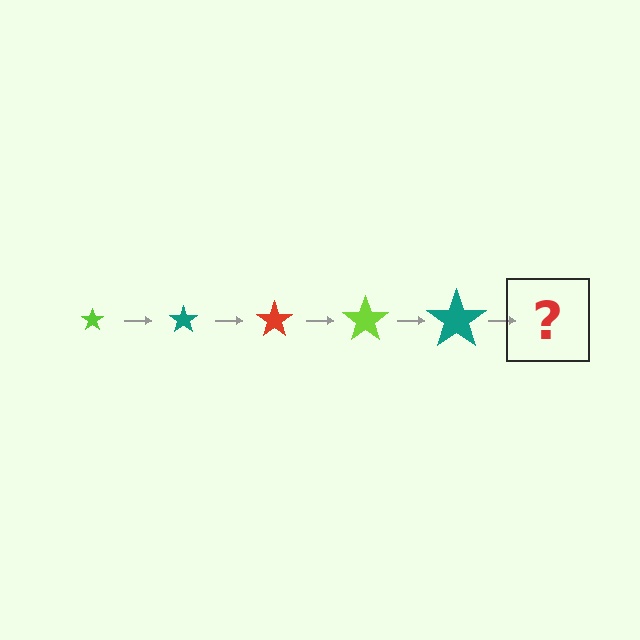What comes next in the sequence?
The next element should be a red star, larger than the previous one.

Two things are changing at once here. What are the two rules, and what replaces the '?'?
The two rules are that the star grows larger each step and the color cycles through lime, teal, and red. The '?' should be a red star, larger than the previous one.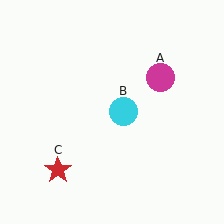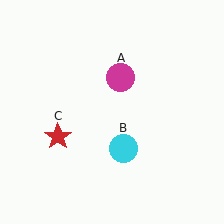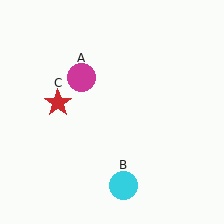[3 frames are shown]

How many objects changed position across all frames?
3 objects changed position: magenta circle (object A), cyan circle (object B), red star (object C).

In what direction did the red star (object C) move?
The red star (object C) moved up.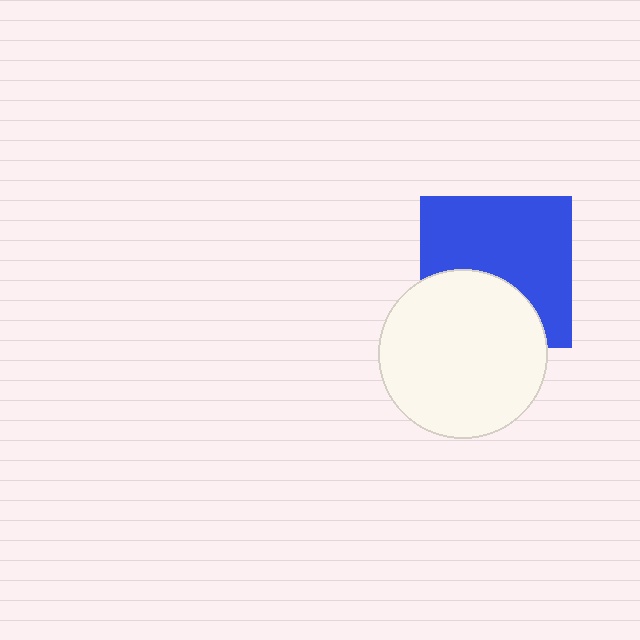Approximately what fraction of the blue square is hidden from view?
Roughly 36% of the blue square is hidden behind the white circle.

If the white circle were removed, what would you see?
You would see the complete blue square.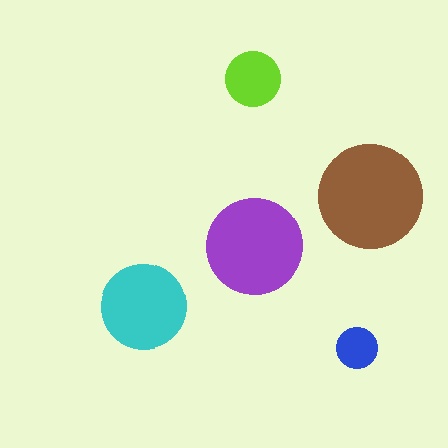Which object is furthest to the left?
The cyan circle is leftmost.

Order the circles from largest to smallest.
the brown one, the purple one, the cyan one, the lime one, the blue one.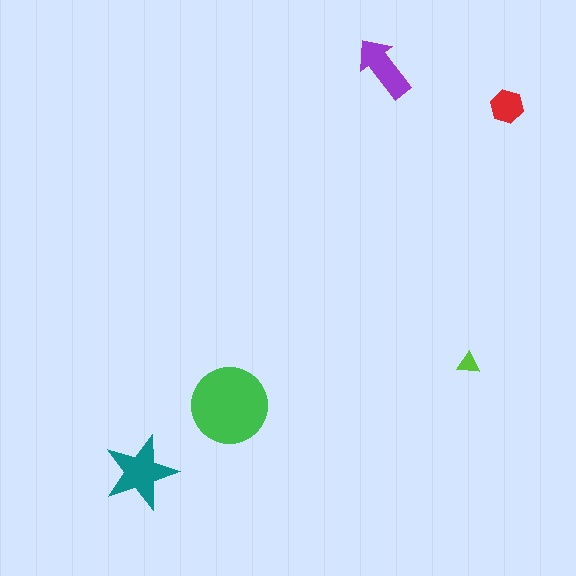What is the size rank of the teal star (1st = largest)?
2nd.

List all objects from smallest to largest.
The lime triangle, the red hexagon, the purple arrow, the teal star, the green circle.